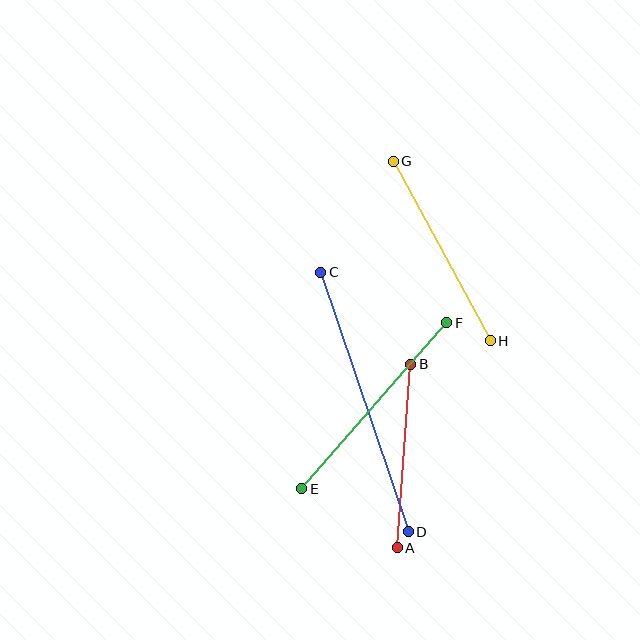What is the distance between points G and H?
The distance is approximately 204 pixels.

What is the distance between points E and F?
The distance is approximately 220 pixels.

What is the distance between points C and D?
The distance is approximately 274 pixels.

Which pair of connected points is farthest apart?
Points C and D are farthest apart.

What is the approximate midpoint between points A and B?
The midpoint is at approximately (404, 456) pixels.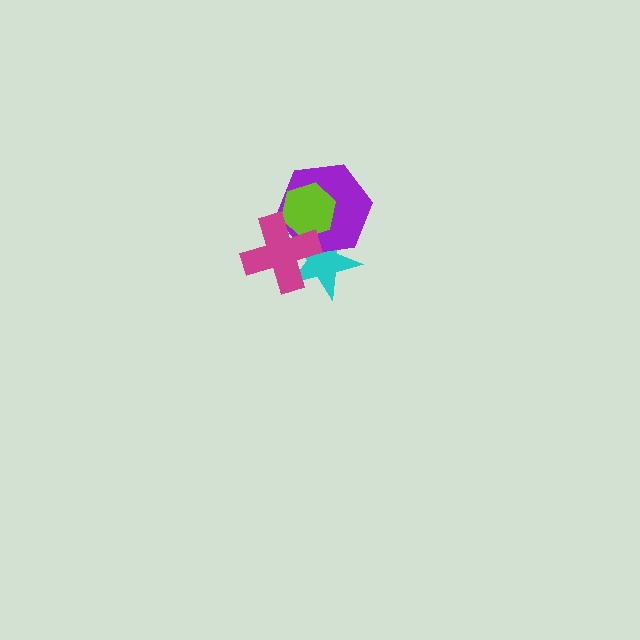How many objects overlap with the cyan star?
3 objects overlap with the cyan star.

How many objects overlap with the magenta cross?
3 objects overlap with the magenta cross.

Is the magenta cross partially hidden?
No, no other shape covers it.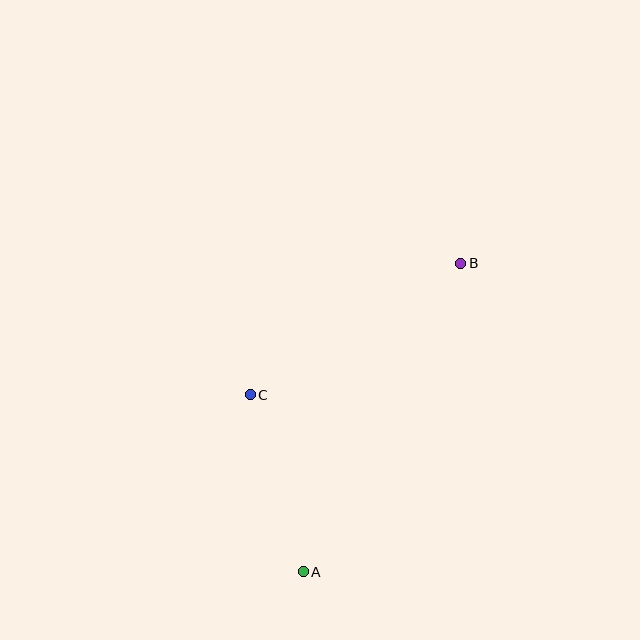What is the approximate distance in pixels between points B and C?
The distance between B and C is approximately 248 pixels.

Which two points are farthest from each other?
Points A and B are farthest from each other.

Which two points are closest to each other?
Points A and C are closest to each other.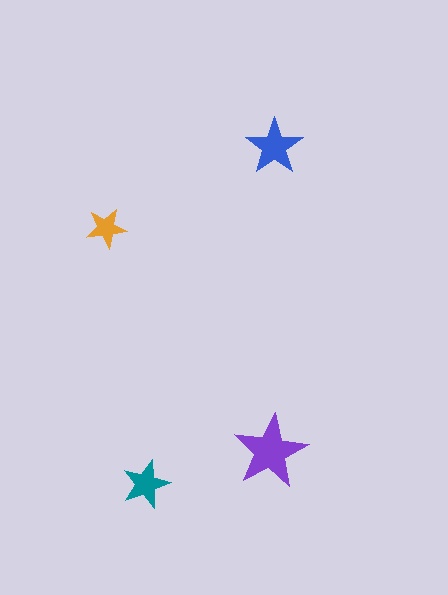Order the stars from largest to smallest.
the purple one, the blue one, the teal one, the orange one.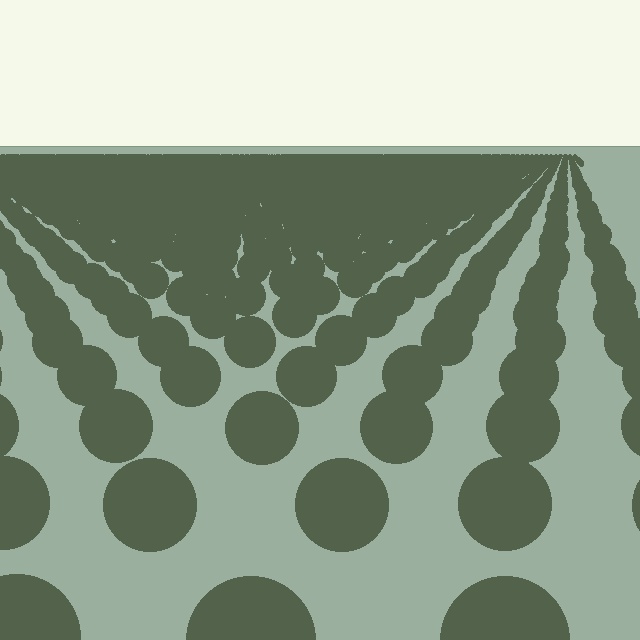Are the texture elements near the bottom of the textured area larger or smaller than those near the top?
Larger. Near the bottom, elements are closer to the viewer and appear at a bigger on-screen size.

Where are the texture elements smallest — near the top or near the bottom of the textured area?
Near the top.